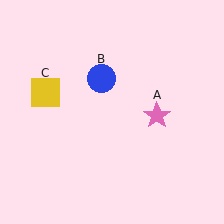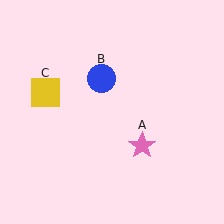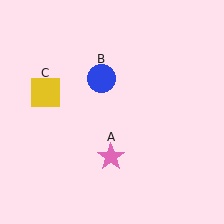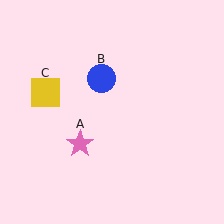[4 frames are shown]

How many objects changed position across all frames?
1 object changed position: pink star (object A).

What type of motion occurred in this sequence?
The pink star (object A) rotated clockwise around the center of the scene.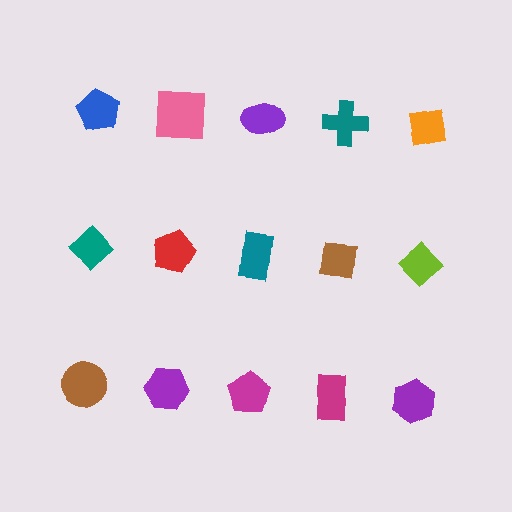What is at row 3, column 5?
A purple hexagon.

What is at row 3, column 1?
A brown circle.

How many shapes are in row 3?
5 shapes.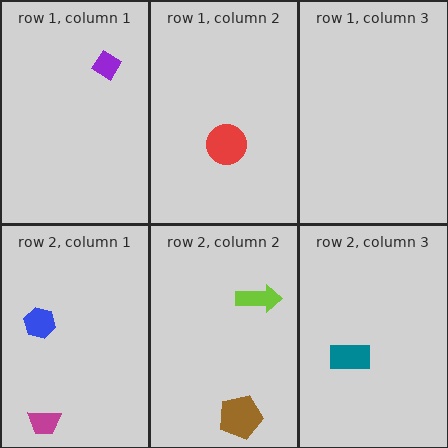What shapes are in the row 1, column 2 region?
The red circle.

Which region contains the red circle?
The row 1, column 2 region.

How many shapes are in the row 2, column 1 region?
2.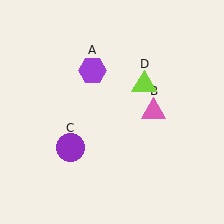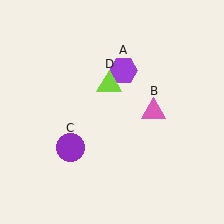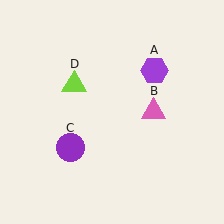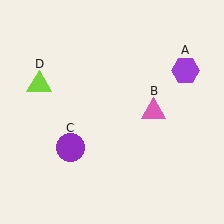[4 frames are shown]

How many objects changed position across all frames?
2 objects changed position: purple hexagon (object A), lime triangle (object D).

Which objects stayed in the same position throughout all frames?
Pink triangle (object B) and purple circle (object C) remained stationary.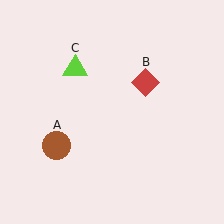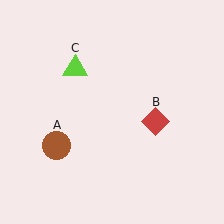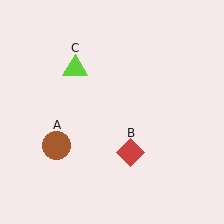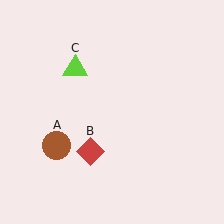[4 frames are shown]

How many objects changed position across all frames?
1 object changed position: red diamond (object B).